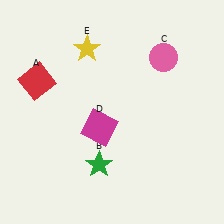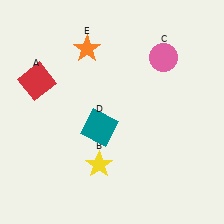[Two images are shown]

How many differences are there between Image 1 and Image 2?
There are 3 differences between the two images.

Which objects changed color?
B changed from green to yellow. D changed from magenta to teal. E changed from yellow to orange.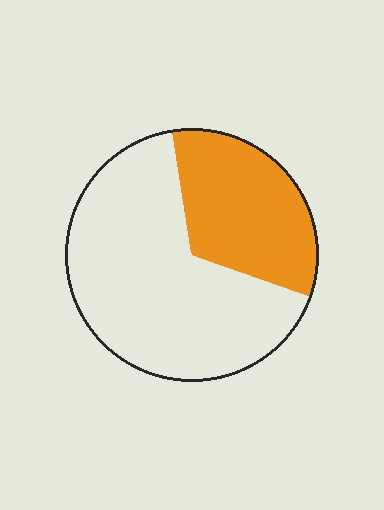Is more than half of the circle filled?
No.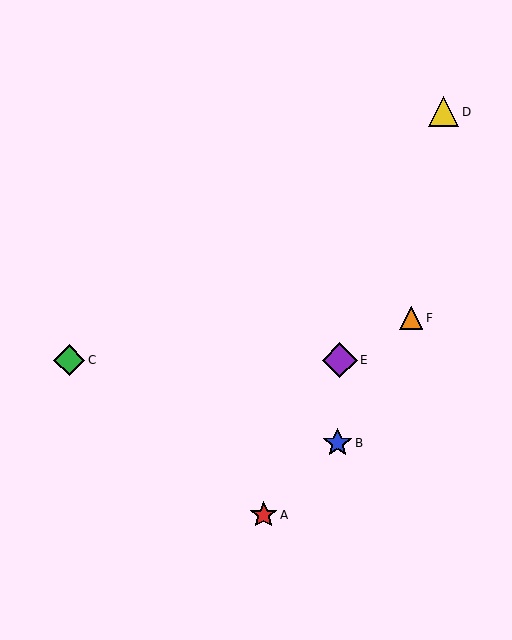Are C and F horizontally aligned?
No, C is at y≈360 and F is at y≈318.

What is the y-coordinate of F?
Object F is at y≈318.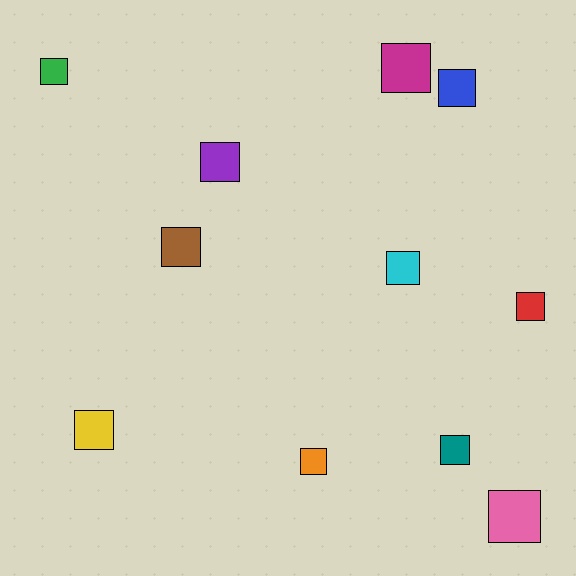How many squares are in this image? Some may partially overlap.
There are 11 squares.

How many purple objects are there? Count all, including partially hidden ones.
There is 1 purple object.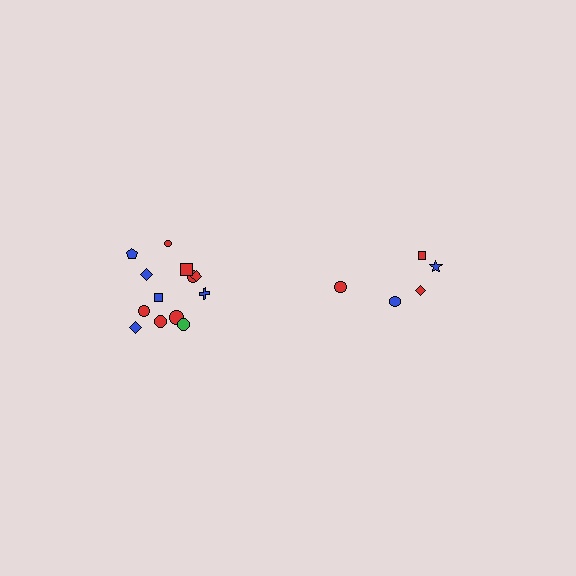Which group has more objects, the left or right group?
The left group.